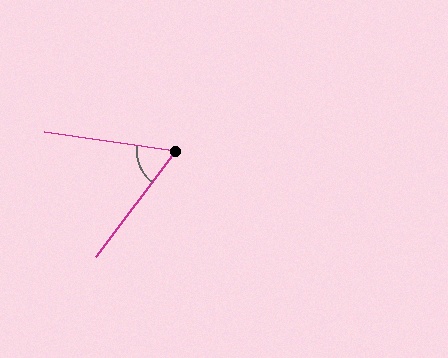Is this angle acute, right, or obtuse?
It is acute.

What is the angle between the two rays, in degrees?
Approximately 61 degrees.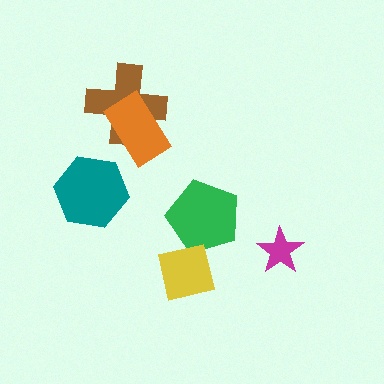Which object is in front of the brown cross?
The orange rectangle is in front of the brown cross.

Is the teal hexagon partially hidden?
No, no other shape covers it.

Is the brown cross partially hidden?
Yes, it is partially covered by another shape.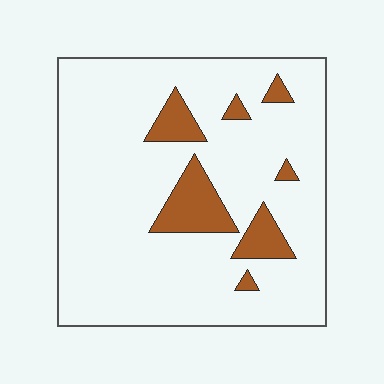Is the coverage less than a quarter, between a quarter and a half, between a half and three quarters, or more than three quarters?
Less than a quarter.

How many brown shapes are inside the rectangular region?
7.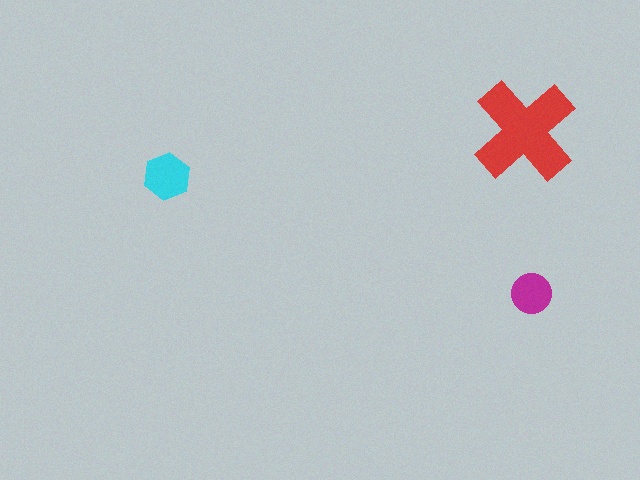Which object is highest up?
The red cross is topmost.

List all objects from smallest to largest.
The magenta circle, the cyan hexagon, the red cross.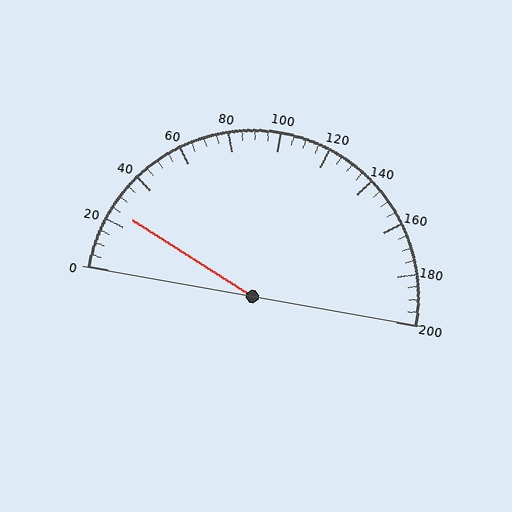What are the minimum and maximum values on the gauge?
The gauge ranges from 0 to 200.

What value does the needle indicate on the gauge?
The needle indicates approximately 25.